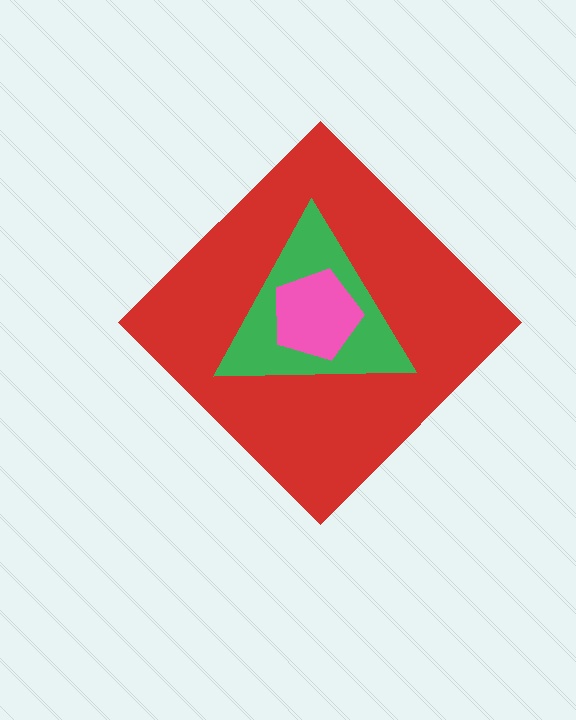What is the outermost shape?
The red diamond.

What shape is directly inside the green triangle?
The pink pentagon.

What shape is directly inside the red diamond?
The green triangle.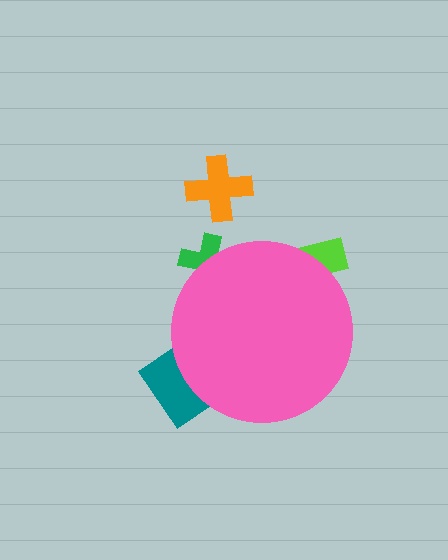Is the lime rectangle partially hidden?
Yes, the lime rectangle is partially hidden behind the pink circle.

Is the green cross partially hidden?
Yes, the green cross is partially hidden behind the pink circle.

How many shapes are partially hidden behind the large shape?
3 shapes are partially hidden.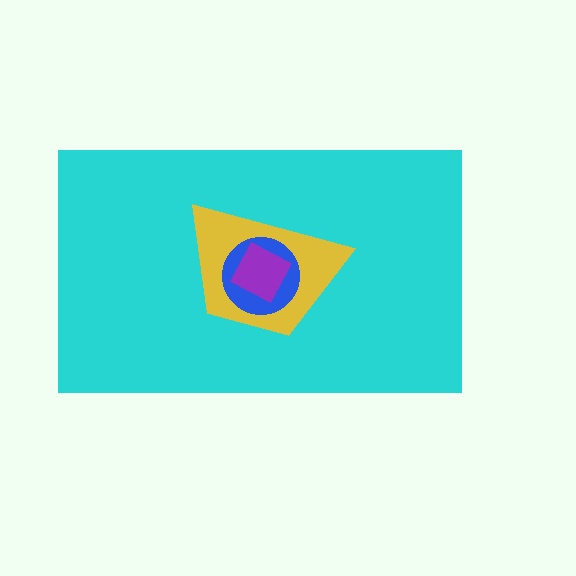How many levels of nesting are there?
4.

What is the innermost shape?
The purple square.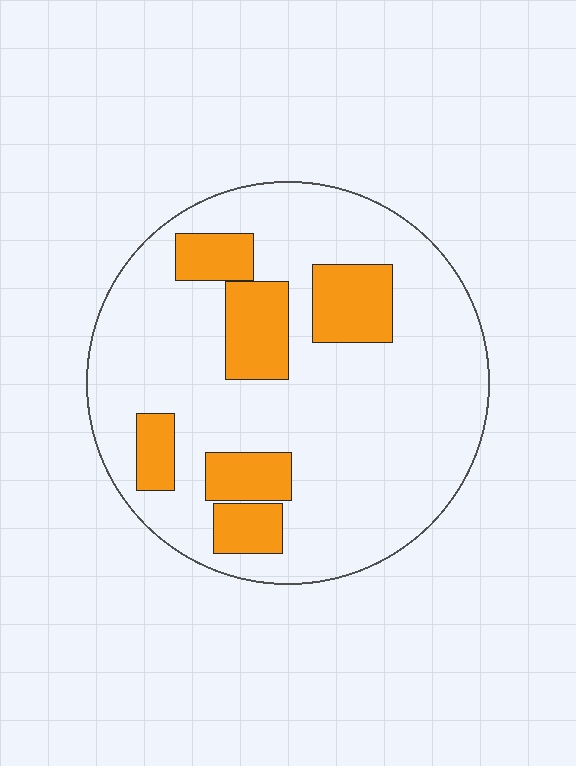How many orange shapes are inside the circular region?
6.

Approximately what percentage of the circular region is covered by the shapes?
Approximately 20%.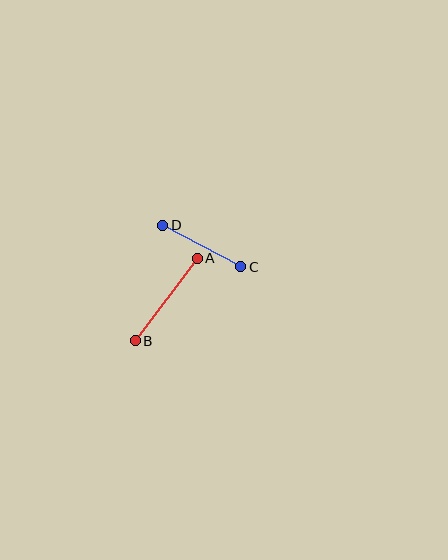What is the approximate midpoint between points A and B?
The midpoint is at approximately (166, 299) pixels.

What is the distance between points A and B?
The distance is approximately 103 pixels.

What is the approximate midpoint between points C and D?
The midpoint is at approximately (202, 246) pixels.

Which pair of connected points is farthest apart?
Points A and B are farthest apart.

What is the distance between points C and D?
The distance is approximately 88 pixels.